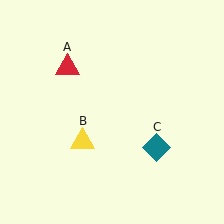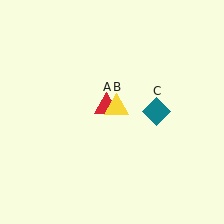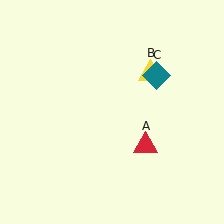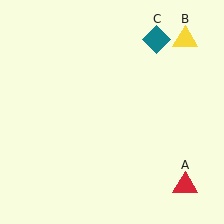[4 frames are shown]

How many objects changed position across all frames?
3 objects changed position: red triangle (object A), yellow triangle (object B), teal diamond (object C).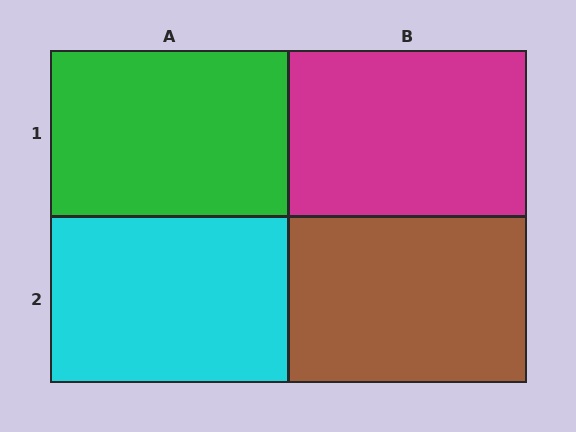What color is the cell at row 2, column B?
Brown.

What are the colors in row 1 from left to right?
Green, magenta.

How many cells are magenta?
1 cell is magenta.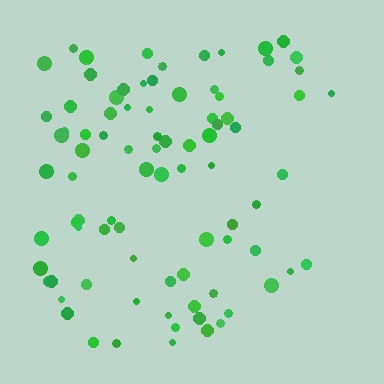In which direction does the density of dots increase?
From right to left, with the left side densest.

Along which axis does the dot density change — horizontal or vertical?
Horizontal.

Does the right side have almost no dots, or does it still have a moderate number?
Still a moderate number, just noticeably fewer than the left.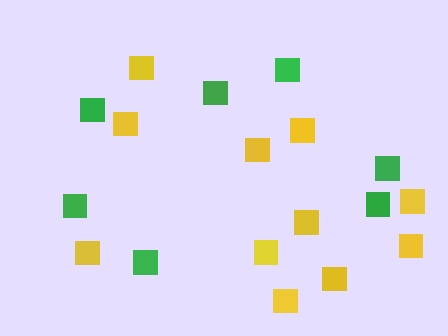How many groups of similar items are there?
There are 2 groups: one group of green squares (7) and one group of yellow squares (11).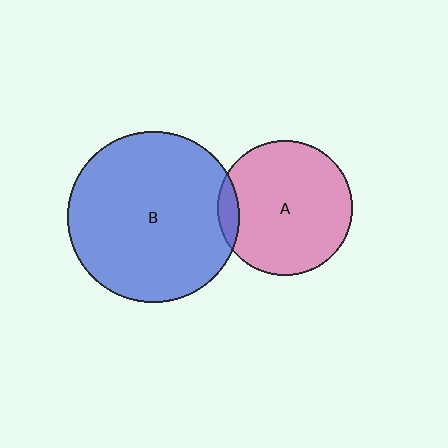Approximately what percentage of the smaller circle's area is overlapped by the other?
Approximately 10%.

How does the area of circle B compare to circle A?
Approximately 1.6 times.